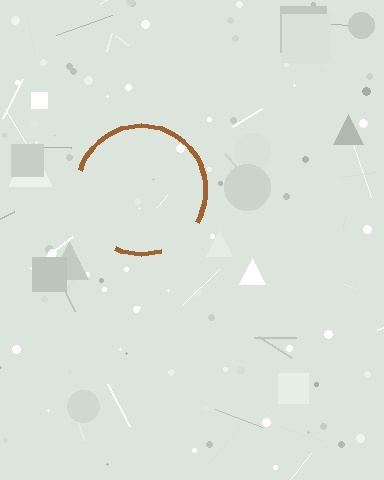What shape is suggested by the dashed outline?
The dashed outline suggests a circle.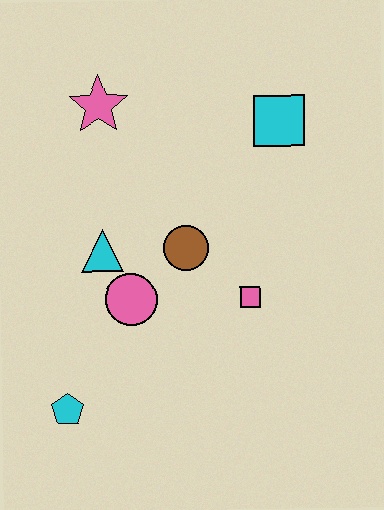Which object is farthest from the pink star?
The cyan pentagon is farthest from the pink star.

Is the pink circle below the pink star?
Yes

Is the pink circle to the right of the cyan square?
No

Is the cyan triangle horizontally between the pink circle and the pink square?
No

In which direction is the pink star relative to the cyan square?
The pink star is to the left of the cyan square.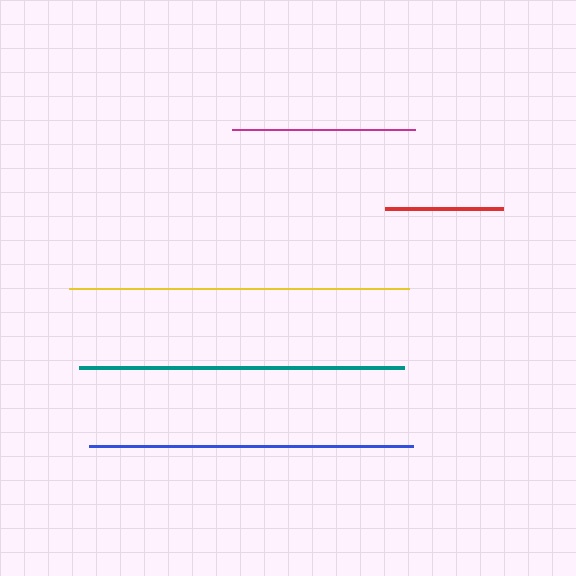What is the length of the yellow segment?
The yellow segment is approximately 339 pixels long.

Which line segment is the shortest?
The red line is the shortest at approximately 118 pixels.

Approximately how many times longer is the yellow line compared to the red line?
The yellow line is approximately 2.9 times the length of the red line.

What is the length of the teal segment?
The teal segment is approximately 325 pixels long.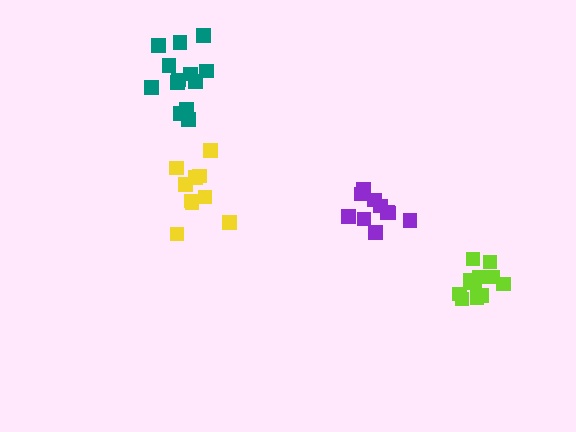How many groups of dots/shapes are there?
There are 4 groups.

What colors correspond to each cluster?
The clusters are colored: teal, lime, yellow, purple.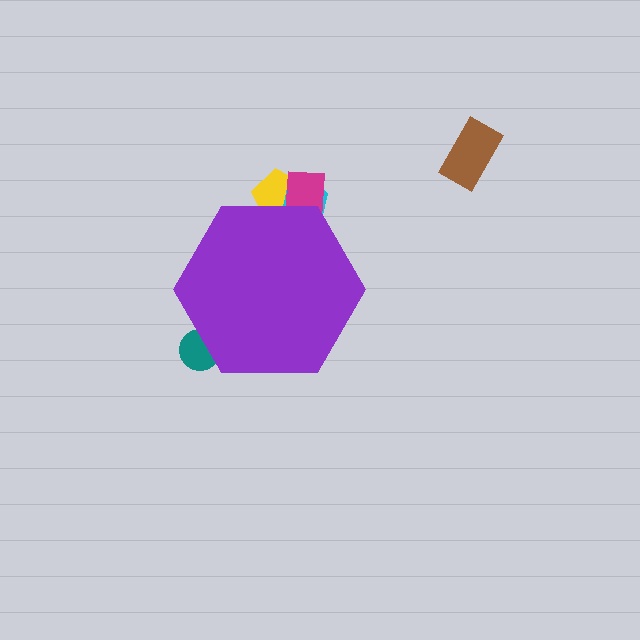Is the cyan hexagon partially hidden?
Yes, the cyan hexagon is partially hidden behind the purple hexagon.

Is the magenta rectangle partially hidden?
Yes, the magenta rectangle is partially hidden behind the purple hexagon.